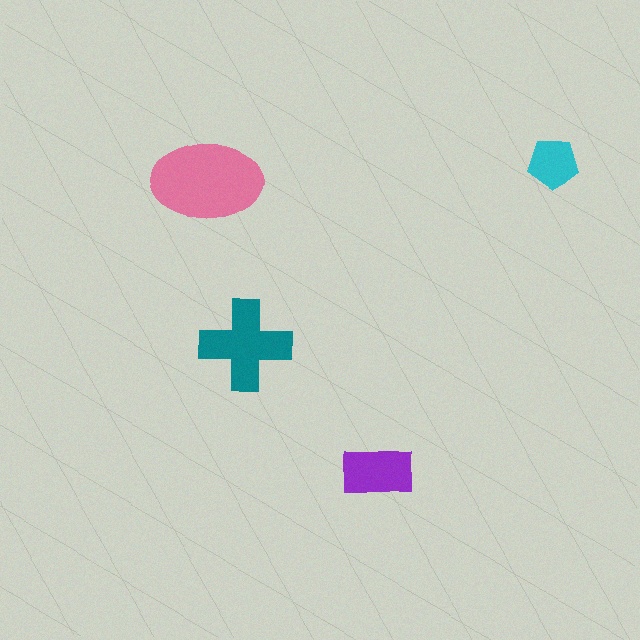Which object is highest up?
The cyan pentagon is topmost.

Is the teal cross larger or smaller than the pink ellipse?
Smaller.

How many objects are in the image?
There are 4 objects in the image.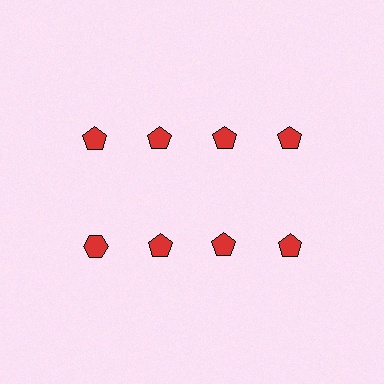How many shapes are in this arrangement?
There are 8 shapes arranged in a grid pattern.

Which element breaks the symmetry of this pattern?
The red hexagon in the second row, leftmost column breaks the symmetry. All other shapes are red pentagons.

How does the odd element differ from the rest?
It has a different shape: hexagon instead of pentagon.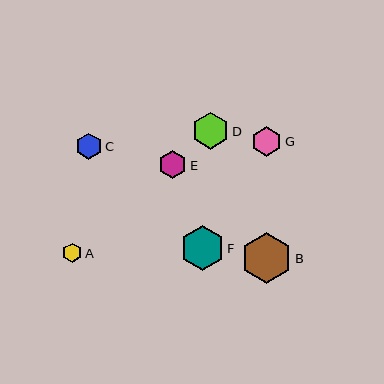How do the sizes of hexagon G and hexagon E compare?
Hexagon G and hexagon E are approximately the same size.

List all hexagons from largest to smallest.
From largest to smallest: B, F, D, G, E, C, A.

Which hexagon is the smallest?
Hexagon A is the smallest with a size of approximately 20 pixels.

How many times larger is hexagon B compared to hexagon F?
Hexagon B is approximately 1.2 times the size of hexagon F.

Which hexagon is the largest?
Hexagon B is the largest with a size of approximately 51 pixels.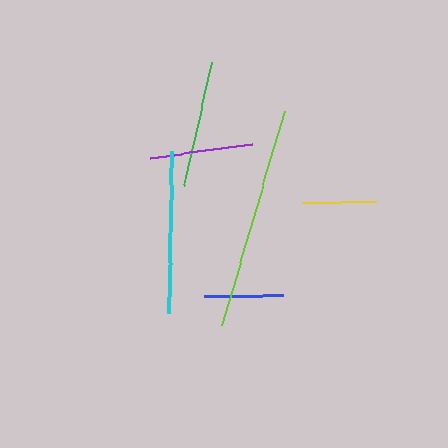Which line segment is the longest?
The lime line is the longest at approximately 223 pixels.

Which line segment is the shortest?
The yellow line is the shortest at approximately 74 pixels.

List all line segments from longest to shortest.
From longest to shortest: lime, cyan, green, purple, blue, yellow.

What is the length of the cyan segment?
The cyan segment is approximately 162 pixels long.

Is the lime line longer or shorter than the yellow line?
The lime line is longer than the yellow line.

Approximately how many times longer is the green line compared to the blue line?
The green line is approximately 1.6 times the length of the blue line.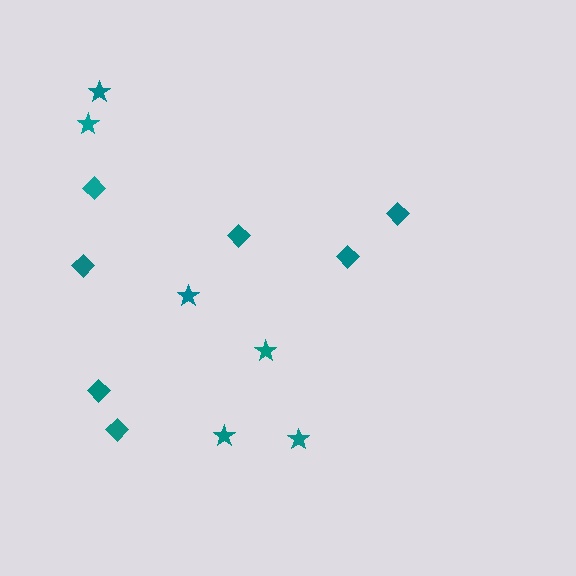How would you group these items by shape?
There are 2 groups: one group of stars (6) and one group of diamonds (7).